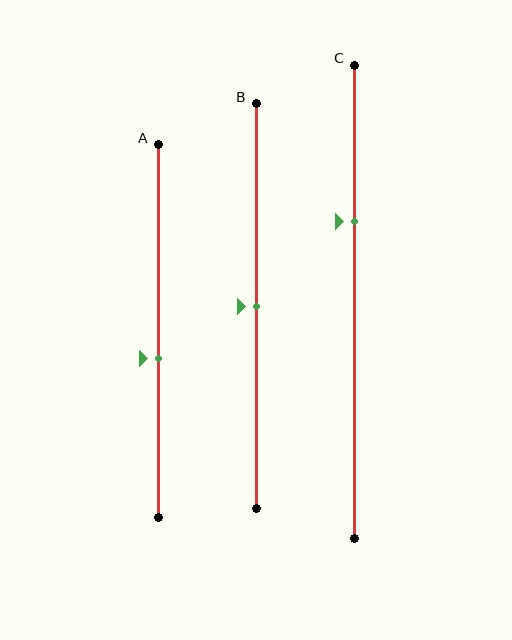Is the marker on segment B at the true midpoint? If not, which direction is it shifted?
Yes, the marker on segment B is at the true midpoint.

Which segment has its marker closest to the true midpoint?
Segment B has its marker closest to the true midpoint.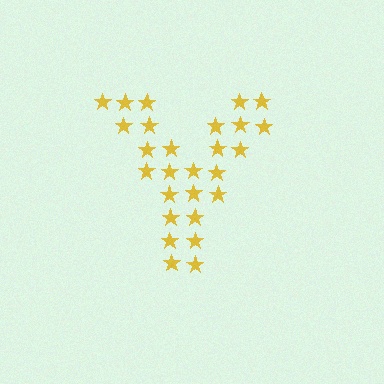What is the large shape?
The large shape is the letter Y.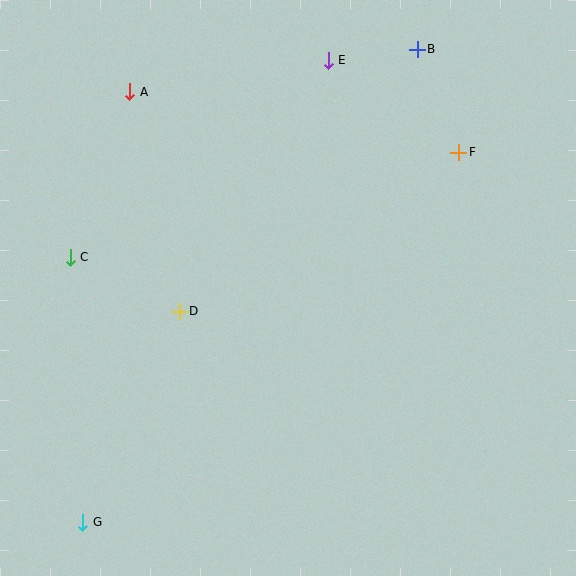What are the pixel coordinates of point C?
Point C is at (70, 257).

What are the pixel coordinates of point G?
Point G is at (83, 522).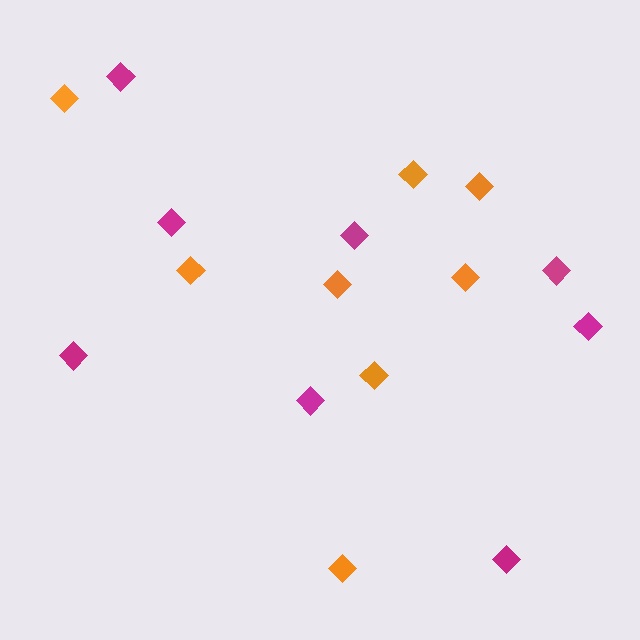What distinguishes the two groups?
There are 2 groups: one group of orange diamonds (8) and one group of magenta diamonds (8).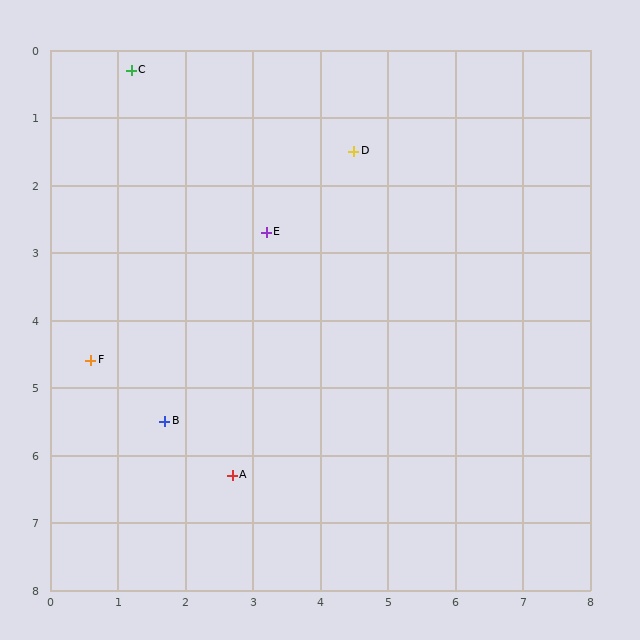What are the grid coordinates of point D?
Point D is at approximately (4.5, 1.5).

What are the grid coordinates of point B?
Point B is at approximately (1.7, 5.5).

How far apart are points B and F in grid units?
Points B and F are about 1.4 grid units apart.